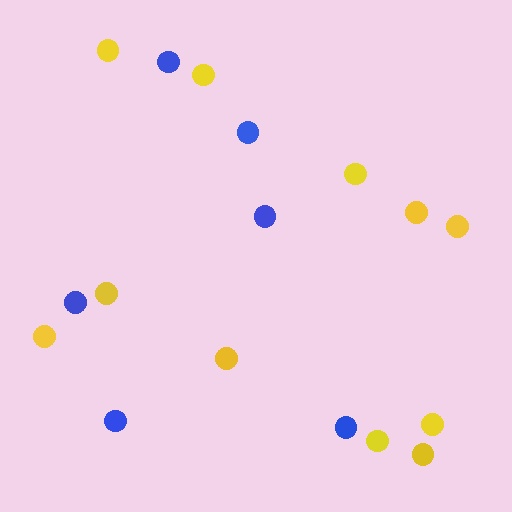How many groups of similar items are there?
There are 2 groups: one group of yellow circles (11) and one group of blue circles (6).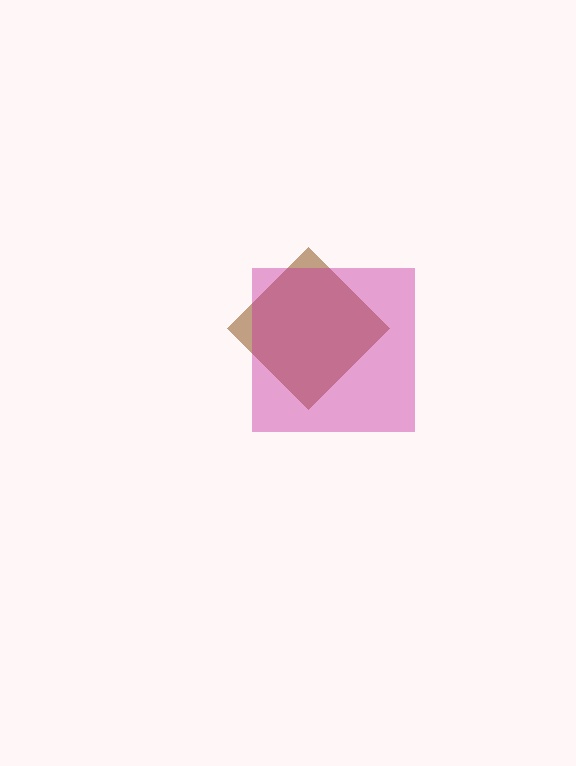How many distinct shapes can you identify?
There are 2 distinct shapes: a brown diamond, a magenta square.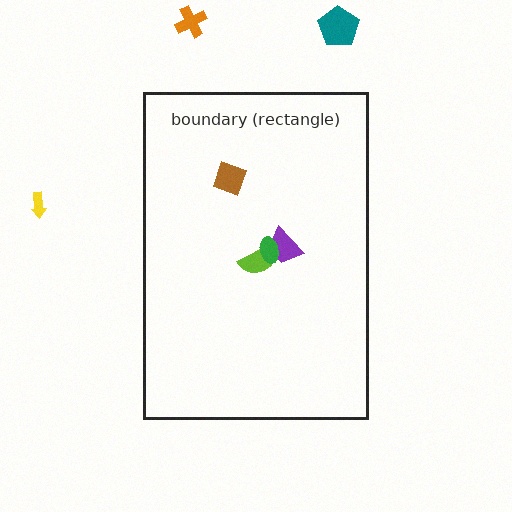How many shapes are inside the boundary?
4 inside, 3 outside.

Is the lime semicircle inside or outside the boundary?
Inside.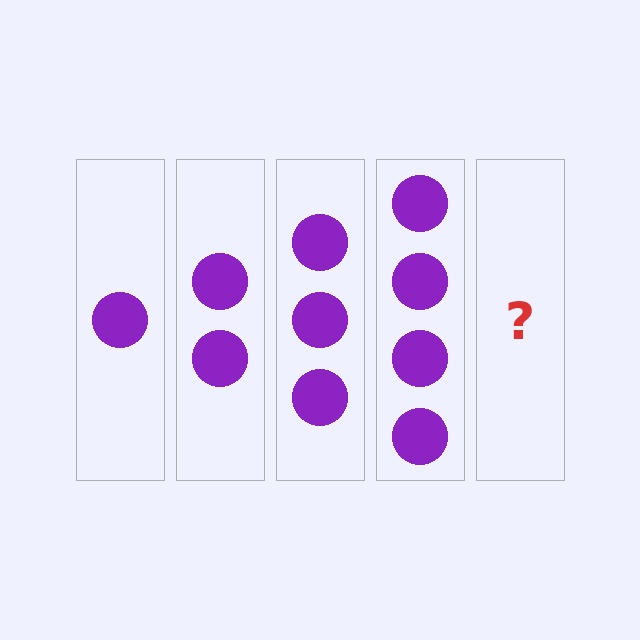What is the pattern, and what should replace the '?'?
The pattern is that each step adds one more circle. The '?' should be 5 circles.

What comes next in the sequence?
The next element should be 5 circles.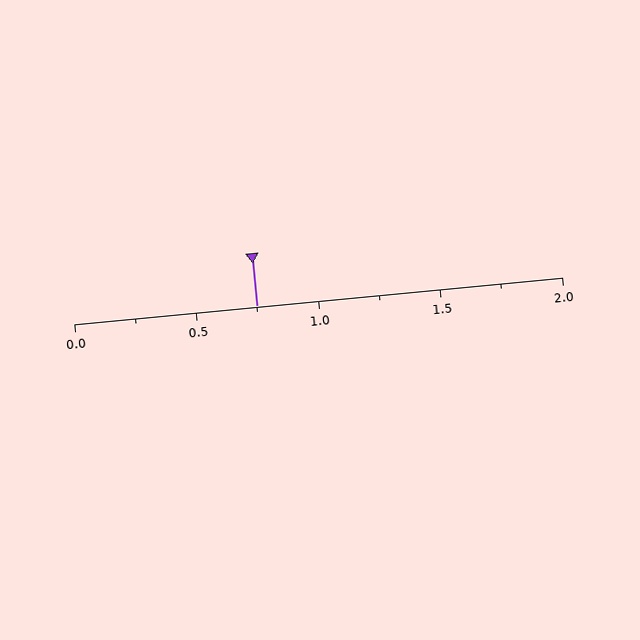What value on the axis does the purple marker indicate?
The marker indicates approximately 0.75.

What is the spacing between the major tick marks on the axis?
The major ticks are spaced 0.5 apart.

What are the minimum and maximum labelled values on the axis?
The axis runs from 0.0 to 2.0.